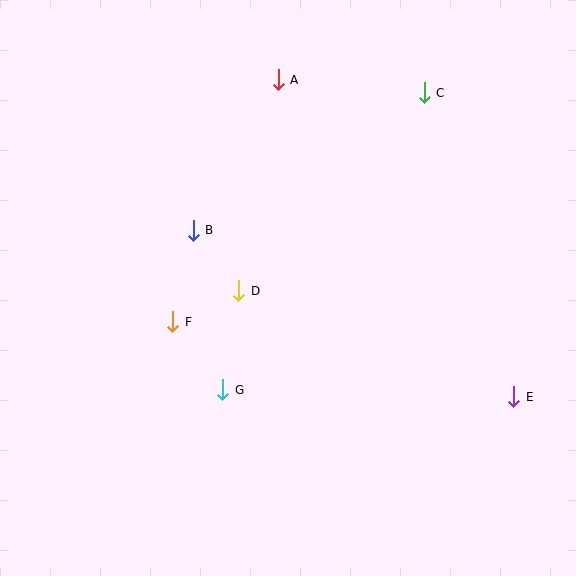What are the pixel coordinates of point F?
Point F is at (173, 322).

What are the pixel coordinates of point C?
Point C is at (424, 93).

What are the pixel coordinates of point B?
Point B is at (193, 230).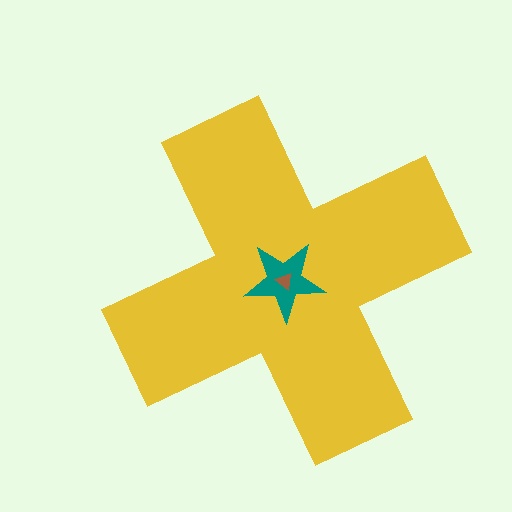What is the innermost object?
The brown triangle.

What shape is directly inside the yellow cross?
The teal star.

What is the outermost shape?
The yellow cross.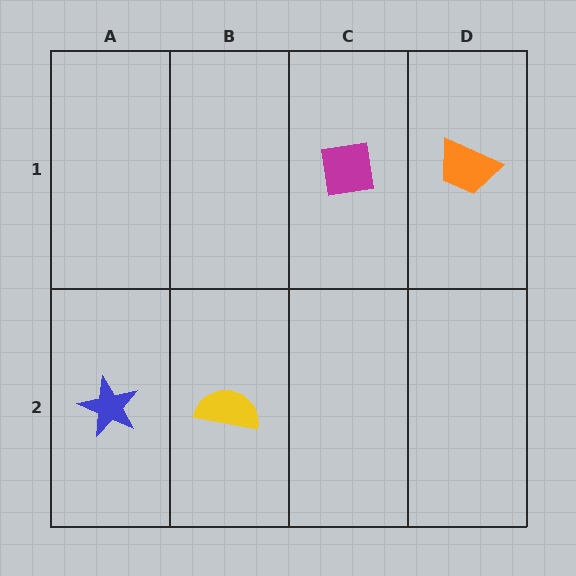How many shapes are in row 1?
2 shapes.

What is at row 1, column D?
An orange trapezoid.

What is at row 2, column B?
A yellow semicircle.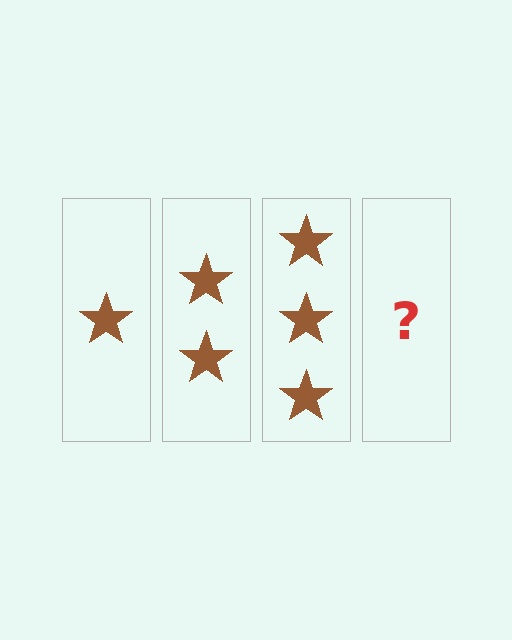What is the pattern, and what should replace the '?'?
The pattern is that each step adds one more star. The '?' should be 4 stars.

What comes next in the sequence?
The next element should be 4 stars.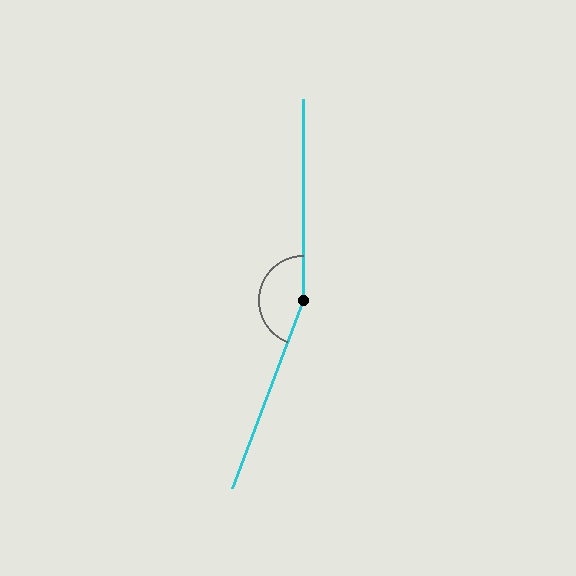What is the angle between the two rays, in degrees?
Approximately 159 degrees.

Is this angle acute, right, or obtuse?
It is obtuse.